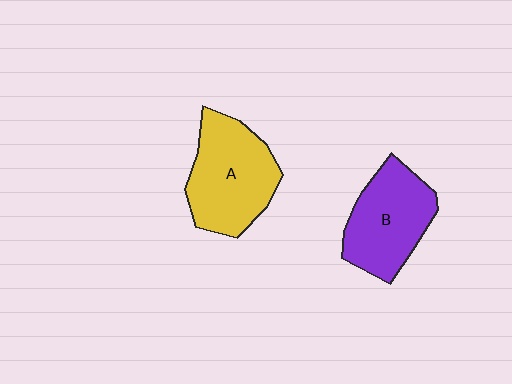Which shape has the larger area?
Shape A (yellow).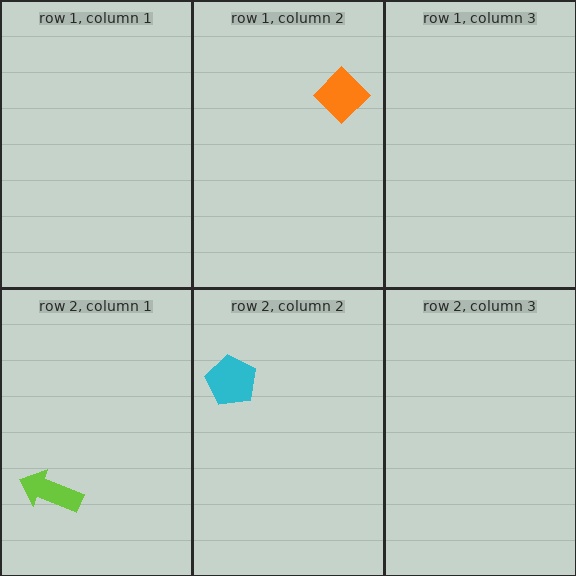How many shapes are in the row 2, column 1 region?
1.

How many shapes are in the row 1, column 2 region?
1.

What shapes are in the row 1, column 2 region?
The orange diamond.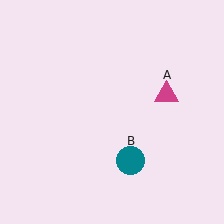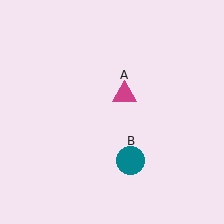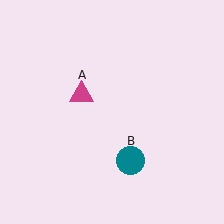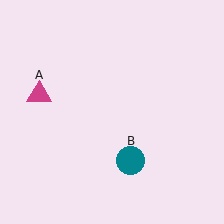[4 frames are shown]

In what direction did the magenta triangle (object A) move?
The magenta triangle (object A) moved left.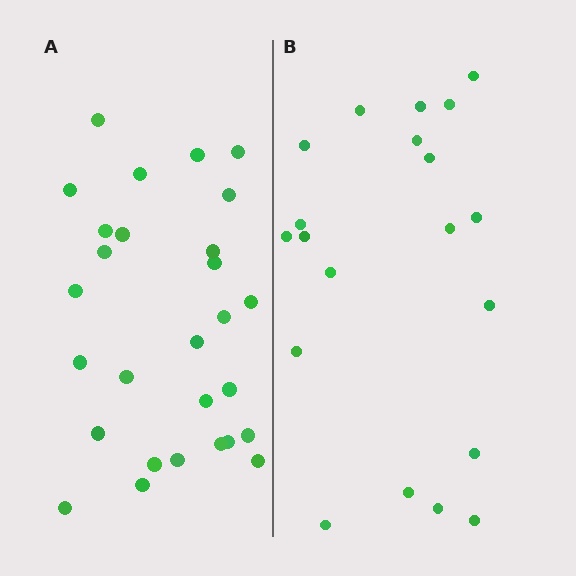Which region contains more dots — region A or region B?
Region A (the left region) has more dots.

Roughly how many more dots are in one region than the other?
Region A has roughly 8 or so more dots than region B.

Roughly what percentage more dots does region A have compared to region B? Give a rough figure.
About 40% more.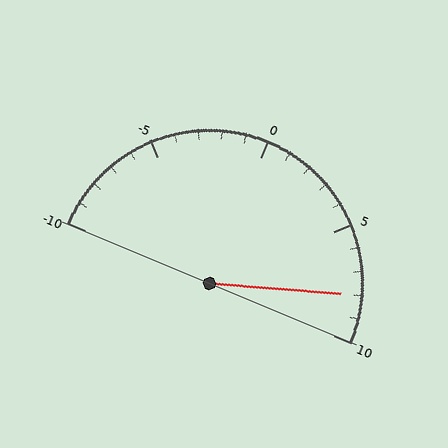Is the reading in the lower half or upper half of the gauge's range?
The reading is in the upper half of the range (-10 to 10).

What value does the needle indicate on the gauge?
The needle indicates approximately 8.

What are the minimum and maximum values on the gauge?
The gauge ranges from -10 to 10.